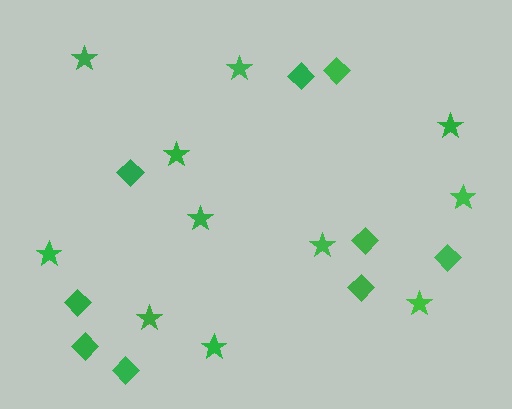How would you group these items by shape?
There are 2 groups: one group of diamonds (9) and one group of stars (11).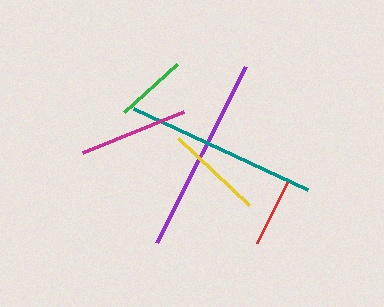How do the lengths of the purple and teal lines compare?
The purple and teal lines are approximately the same length.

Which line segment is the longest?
The purple line is the longest at approximately 197 pixels.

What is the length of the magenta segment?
The magenta segment is approximately 109 pixels long.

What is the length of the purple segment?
The purple segment is approximately 197 pixels long.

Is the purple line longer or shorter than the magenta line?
The purple line is longer than the magenta line.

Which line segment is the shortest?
The red line is the shortest at approximately 68 pixels.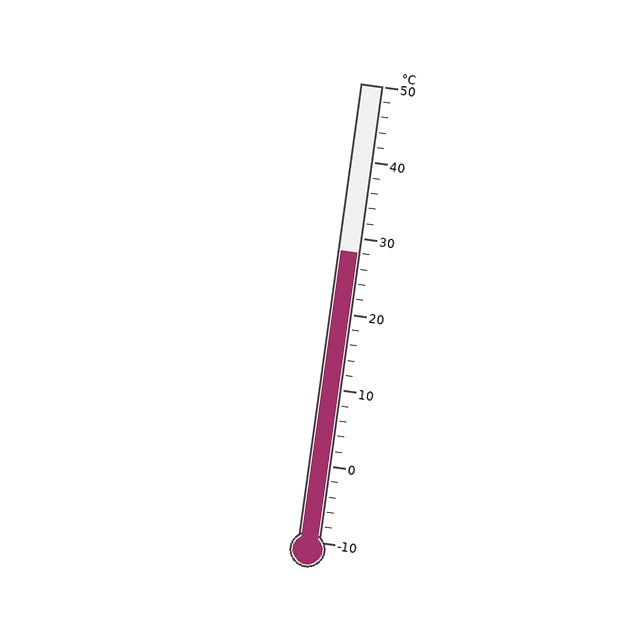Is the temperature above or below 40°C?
The temperature is below 40°C.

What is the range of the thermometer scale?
The thermometer scale ranges from -10°C to 50°C.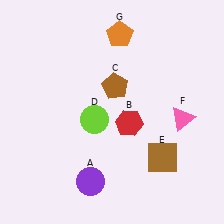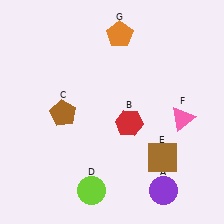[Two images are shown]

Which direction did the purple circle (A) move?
The purple circle (A) moved right.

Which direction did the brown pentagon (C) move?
The brown pentagon (C) moved left.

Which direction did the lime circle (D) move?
The lime circle (D) moved down.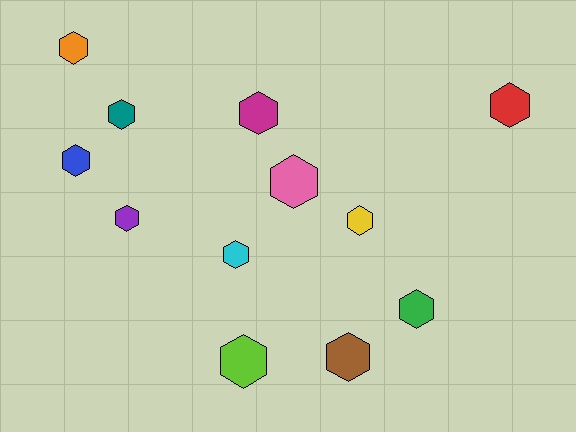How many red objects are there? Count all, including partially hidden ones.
There is 1 red object.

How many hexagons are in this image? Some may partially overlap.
There are 12 hexagons.